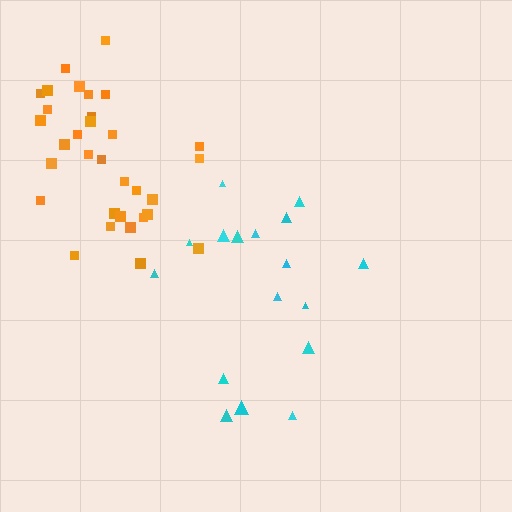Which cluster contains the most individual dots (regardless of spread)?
Orange (32).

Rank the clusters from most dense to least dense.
orange, cyan.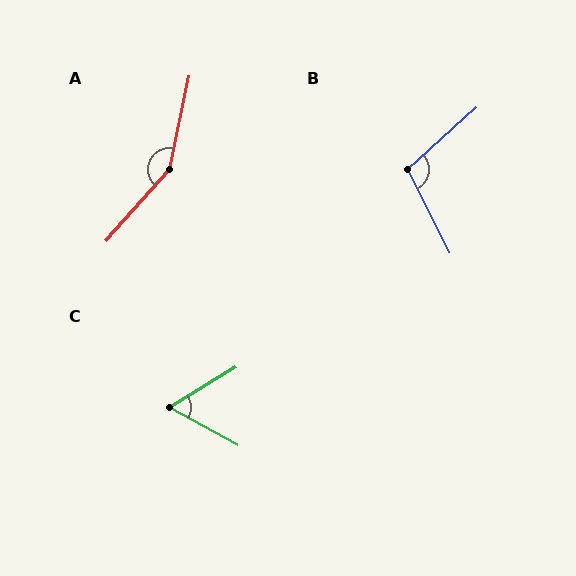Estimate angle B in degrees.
Approximately 106 degrees.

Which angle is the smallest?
C, at approximately 60 degrees.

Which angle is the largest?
A, at approximately 150 degrees.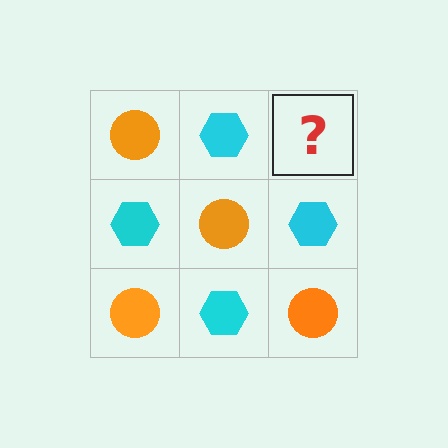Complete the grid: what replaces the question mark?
The question mark should be replaced with an orange circle.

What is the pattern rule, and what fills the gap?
The rule is that it alternates orange circle and cyan hexagon in a checkerboard pattern. The gap should be filled with an orange circle.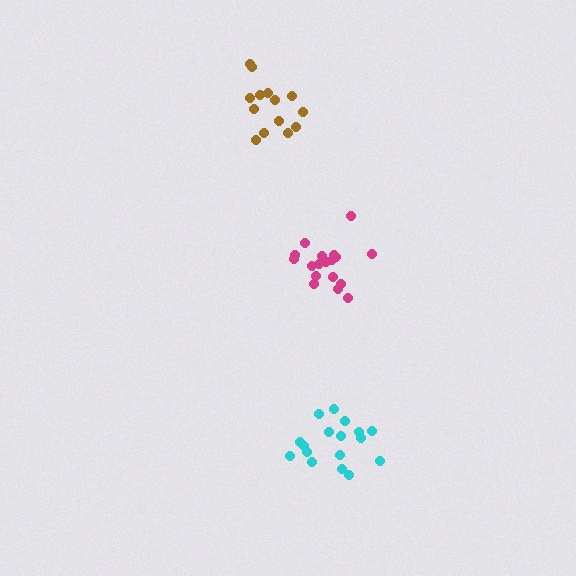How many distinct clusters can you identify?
There are 3 distinct clusters.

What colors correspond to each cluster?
The clusters are colored: magenta, cyan, brown.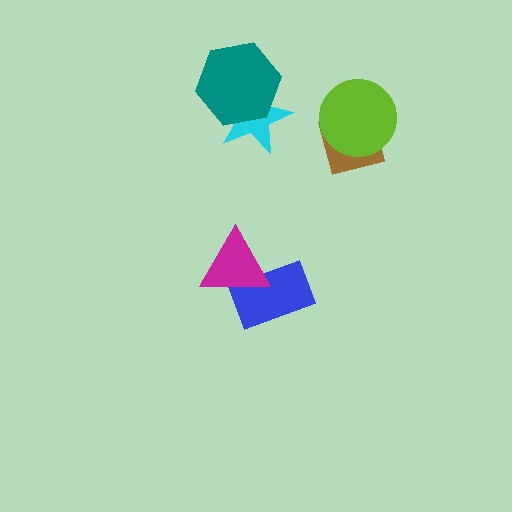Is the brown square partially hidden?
Yes, it is partially covered by another shape.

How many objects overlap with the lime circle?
1 object overlaps with the lime circle.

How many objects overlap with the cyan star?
1 object overlaps with the cyan star.